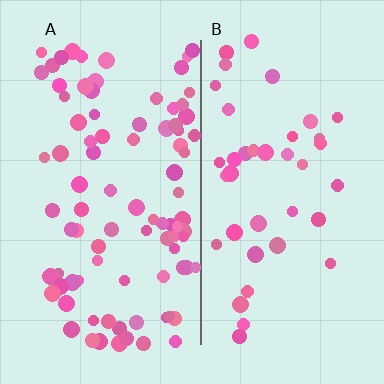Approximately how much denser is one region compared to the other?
Approximately 2.3× — region A over region B.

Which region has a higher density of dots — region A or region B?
A (the left).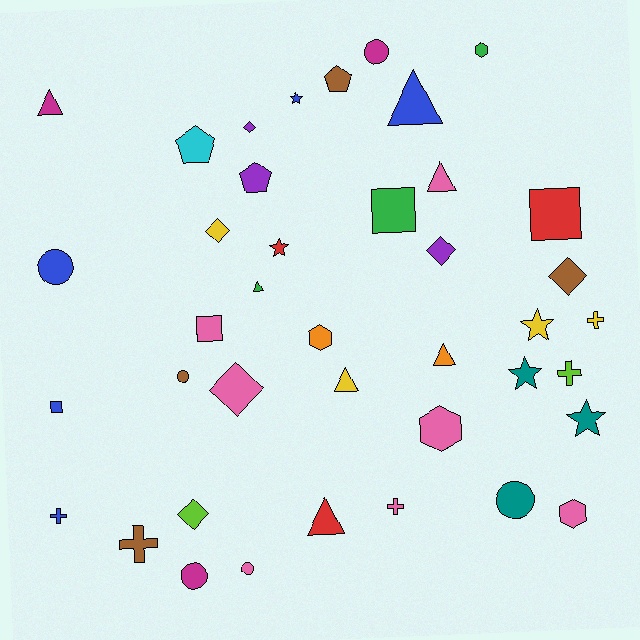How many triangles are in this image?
There are 7 triangles.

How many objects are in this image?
There are 40 objects.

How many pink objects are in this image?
There are 7 pink objects.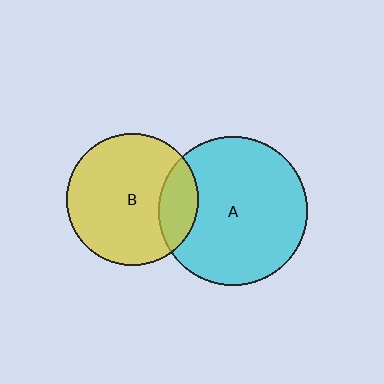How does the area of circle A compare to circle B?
Approximately 1.3 times.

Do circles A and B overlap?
Yes.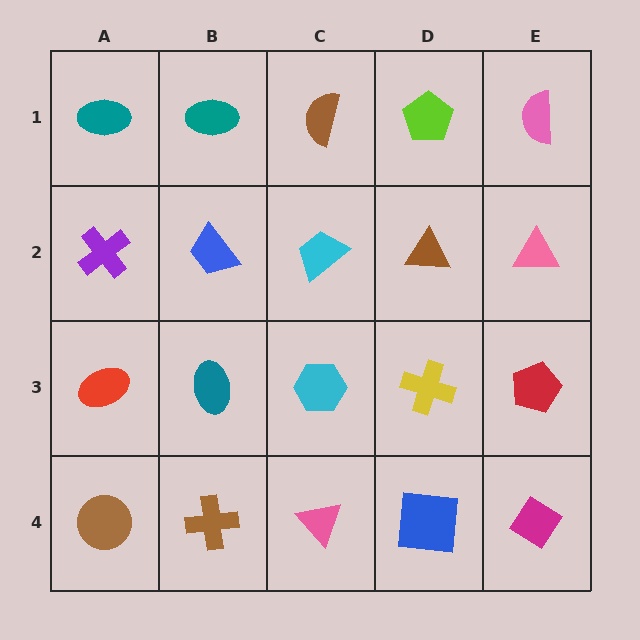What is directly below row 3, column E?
A magenta diamond.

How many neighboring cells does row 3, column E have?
3.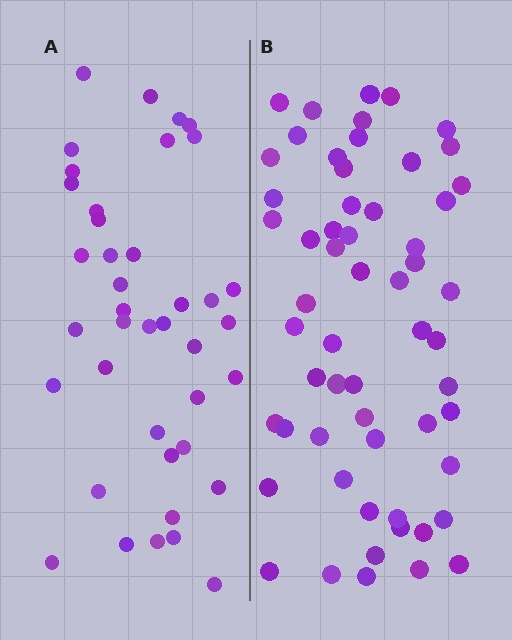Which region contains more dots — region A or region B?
Region B (the right region) has more dots.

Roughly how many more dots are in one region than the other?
Region B has approximately 20 more dots than region A.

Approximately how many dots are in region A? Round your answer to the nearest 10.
About 40 dots.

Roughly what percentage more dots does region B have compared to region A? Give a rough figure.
About 45% more.